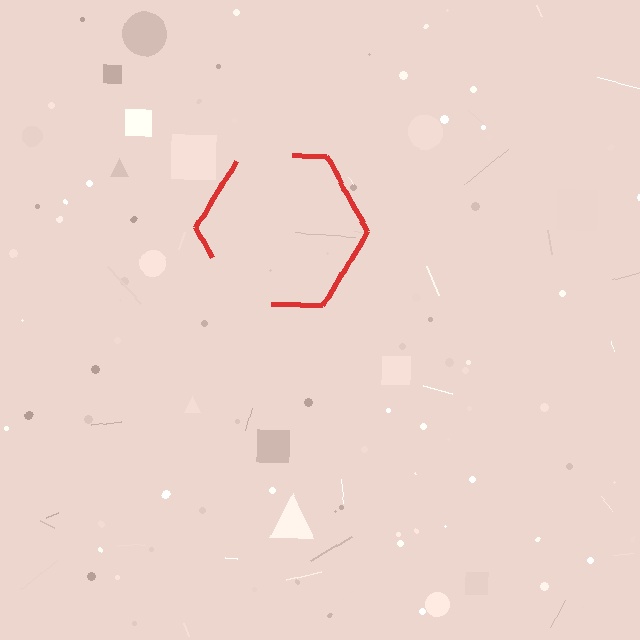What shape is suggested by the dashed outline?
The dashed outline suggests a hexagon.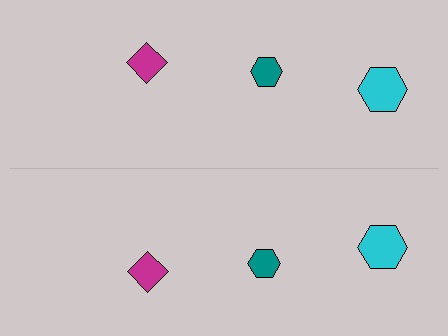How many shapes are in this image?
There are 6 shapes in this image.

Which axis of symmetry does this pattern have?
The pattern has a horizontal axis of symmetry running through the center of the image.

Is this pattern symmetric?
Yes, this pattern has bilateral (reflection) symmetry.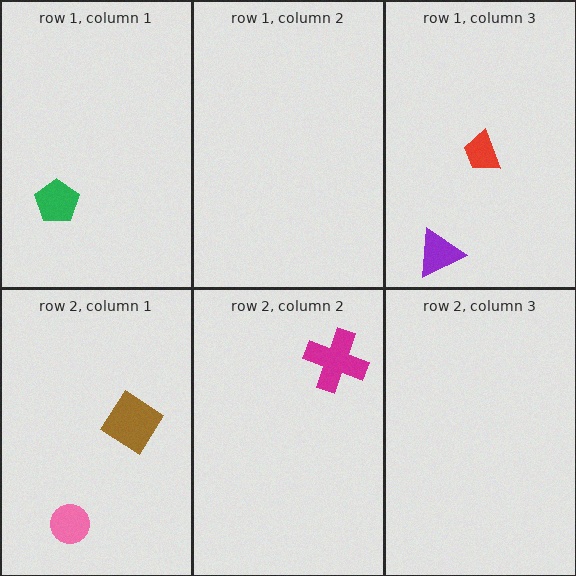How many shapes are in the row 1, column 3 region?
2.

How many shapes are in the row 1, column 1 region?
1.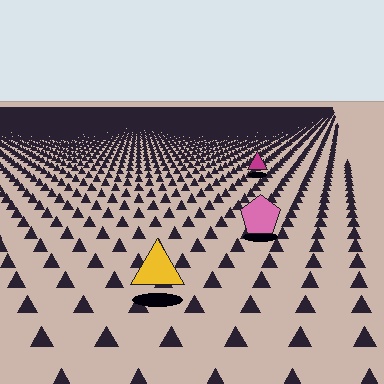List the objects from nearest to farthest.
From nearest to farthest: the yellow triangle, the pink pentagon, the magenta triangle.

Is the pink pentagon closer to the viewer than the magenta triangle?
Yes. The pink pentagon is closer — you can tell from the texture gradient: the ground texture is coarser near it.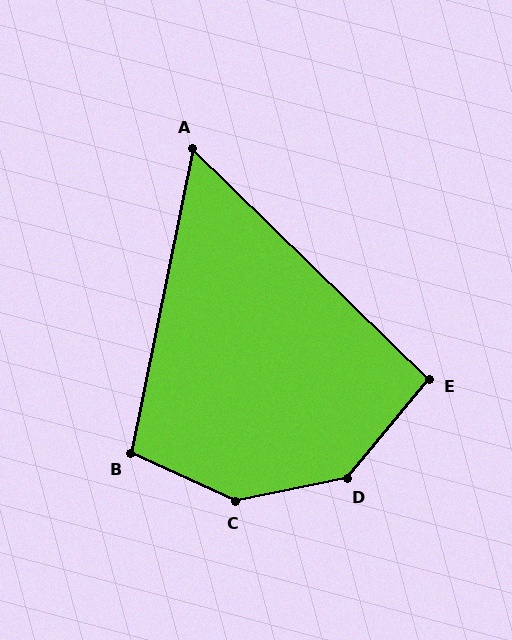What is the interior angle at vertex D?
Approximately 141 degrees (obtuse).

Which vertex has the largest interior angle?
C, at approximately 143 degrees.